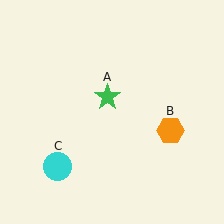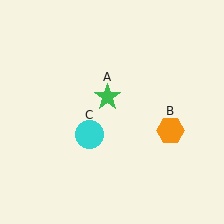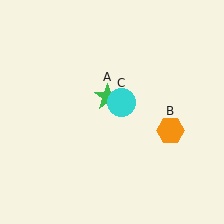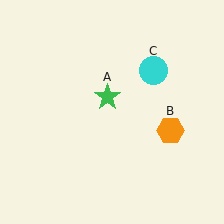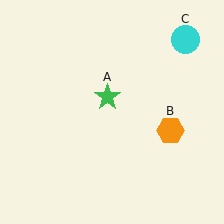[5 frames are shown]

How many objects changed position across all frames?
1 object changed position: cyan circle (object C).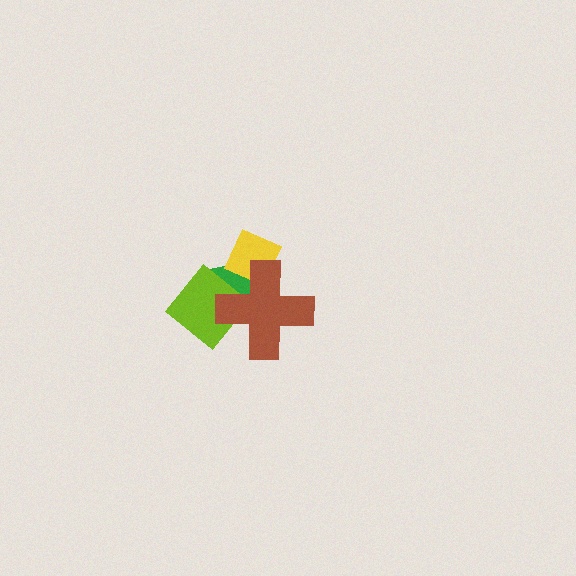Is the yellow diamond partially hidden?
Yes, it is partially covered by another shape.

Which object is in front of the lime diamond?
The brown cross is in front of the lime diamond.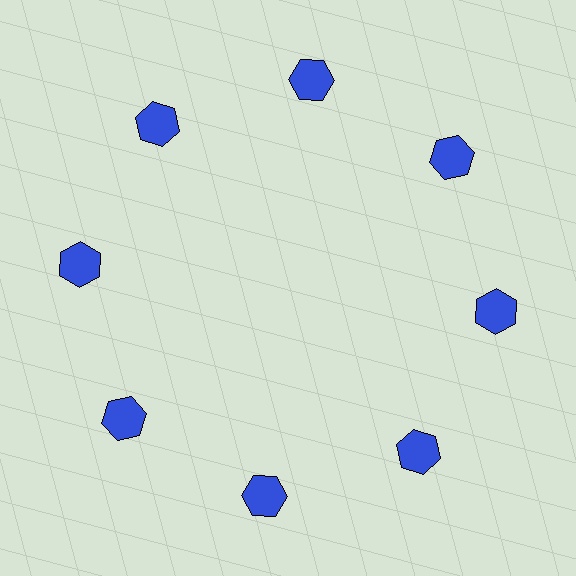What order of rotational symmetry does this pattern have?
This pattern has 8-fold rotational symmetry.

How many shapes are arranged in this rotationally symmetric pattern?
There are 8 shapes, arranged in 8 groups of 1.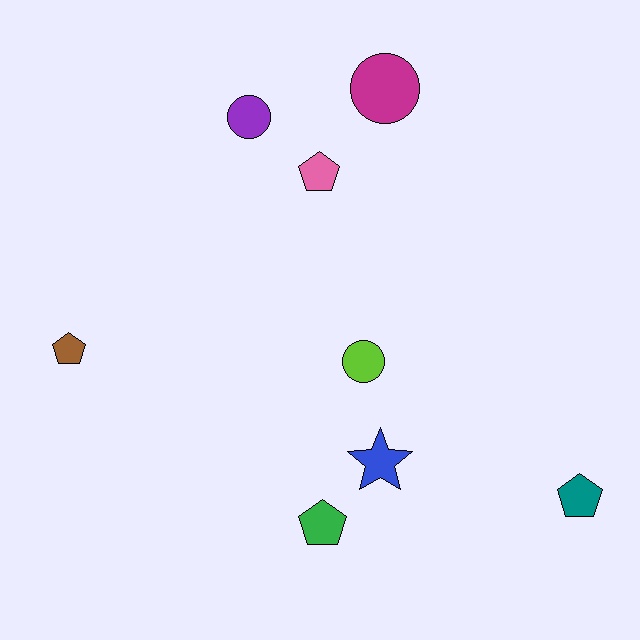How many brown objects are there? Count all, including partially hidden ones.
There is 1 brown object.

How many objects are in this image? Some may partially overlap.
There are 8 objects.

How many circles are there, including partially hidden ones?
There are 3 circles.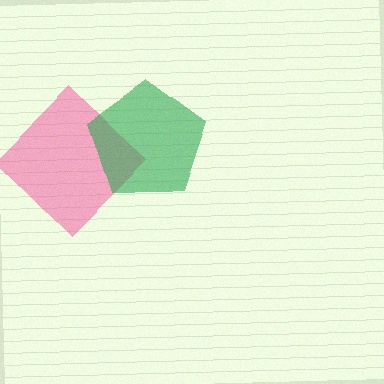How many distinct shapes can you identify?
There are 2 distinct shapes: a pink diamond, a green pentagon.